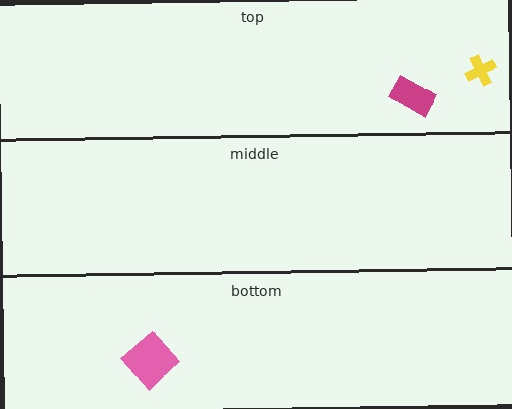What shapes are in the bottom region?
The pink diamond.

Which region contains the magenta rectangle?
The top region.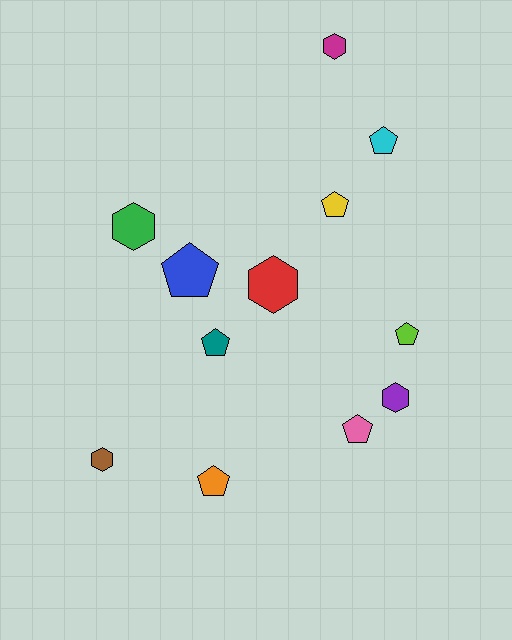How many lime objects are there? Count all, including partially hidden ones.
There is 1 lime object.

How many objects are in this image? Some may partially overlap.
There are 12 objects.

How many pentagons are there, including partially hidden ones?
There are 7 pentagons.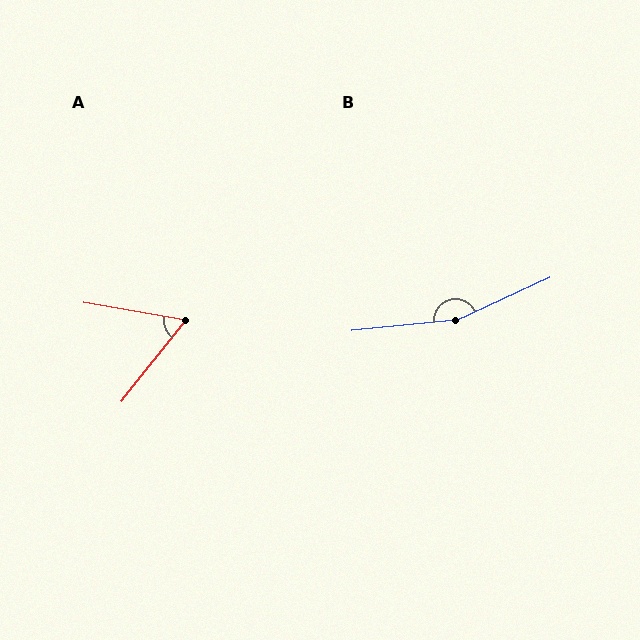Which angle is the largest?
B, at approximately 161 degrees.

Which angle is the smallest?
A, at approximately 61 degrees.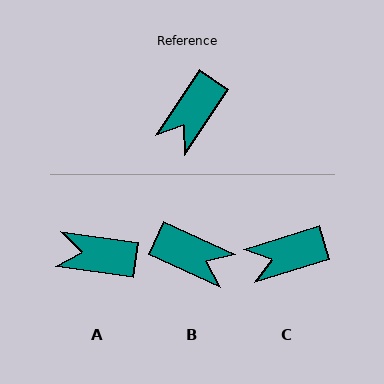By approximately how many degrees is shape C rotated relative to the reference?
Approximately 39 degrees clockwise.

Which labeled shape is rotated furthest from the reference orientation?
B, about 99 degrees away.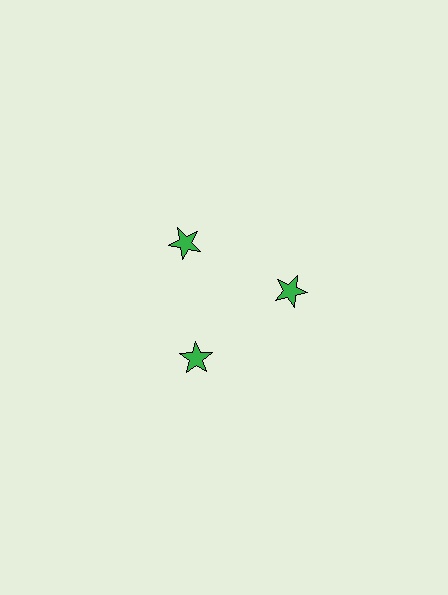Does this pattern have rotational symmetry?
Yes, this pattern has 3-fold rotational symmetry. It looks the same after rotating 120 degrees around the center.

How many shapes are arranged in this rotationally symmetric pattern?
There are 3 shapes, arranged in 3 groups of 1.